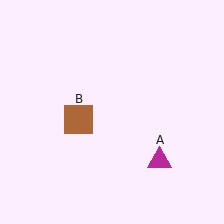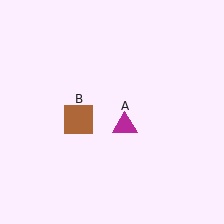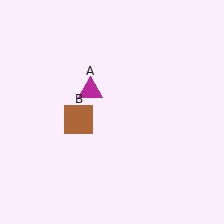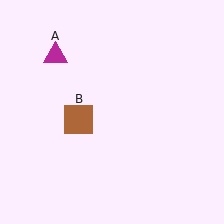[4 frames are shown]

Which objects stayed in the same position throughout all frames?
Brown square (object B) remained stationary.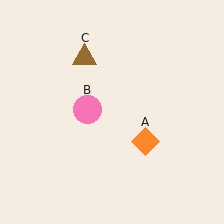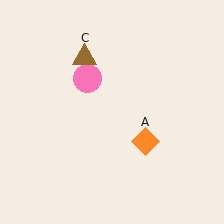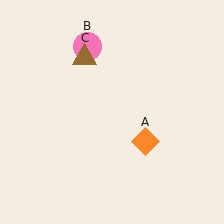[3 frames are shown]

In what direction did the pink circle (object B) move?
The pink circle (object B) moved up.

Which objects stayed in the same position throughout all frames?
Orange diamond (object A) and brown triangle (object C) remained stationary.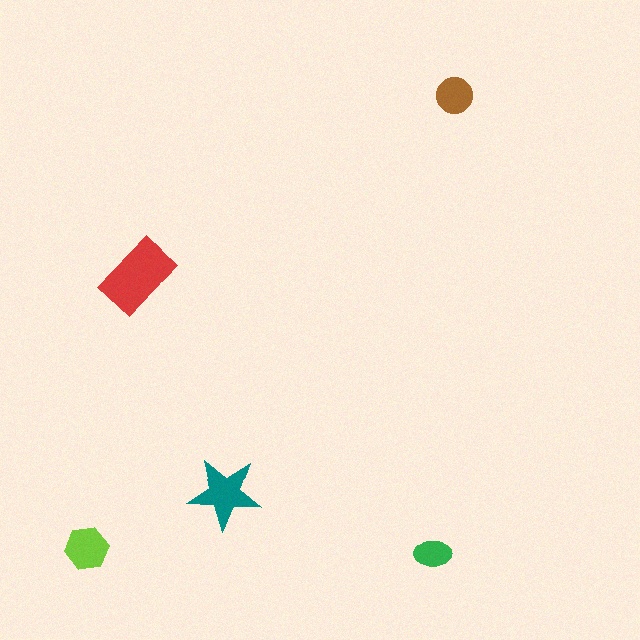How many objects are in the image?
There are 5 objects in the image.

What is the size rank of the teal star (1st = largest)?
2nd.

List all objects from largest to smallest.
The red rectangle, the teal star, the lime hexagon, the brown circle, the green ellipse.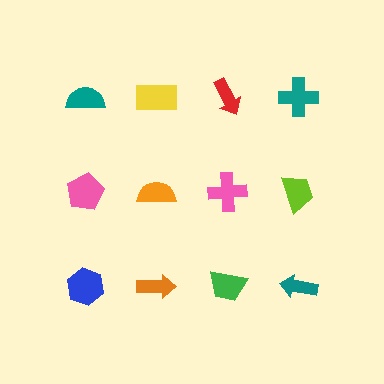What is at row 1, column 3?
A red arrow.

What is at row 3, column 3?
A green trapezoid.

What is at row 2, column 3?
A pink cross.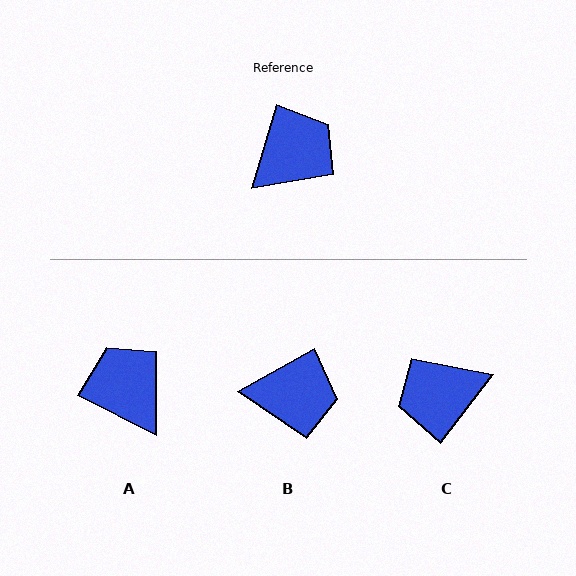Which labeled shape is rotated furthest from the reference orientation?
C, about 159 degrees away.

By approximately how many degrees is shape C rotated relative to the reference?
Approximately 159 degrees counter-clockwise.